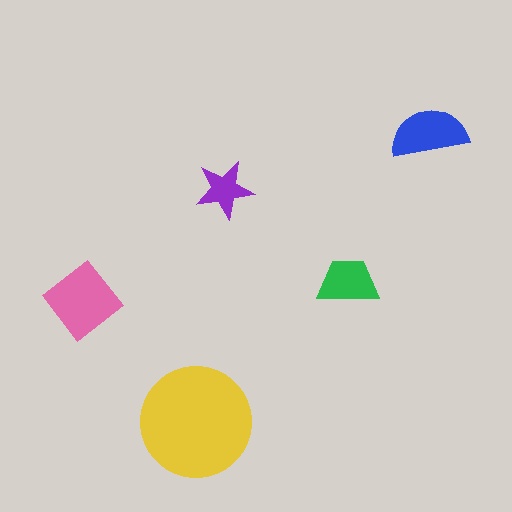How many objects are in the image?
There are 5 objects in the image.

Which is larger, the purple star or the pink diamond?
The pink diamond.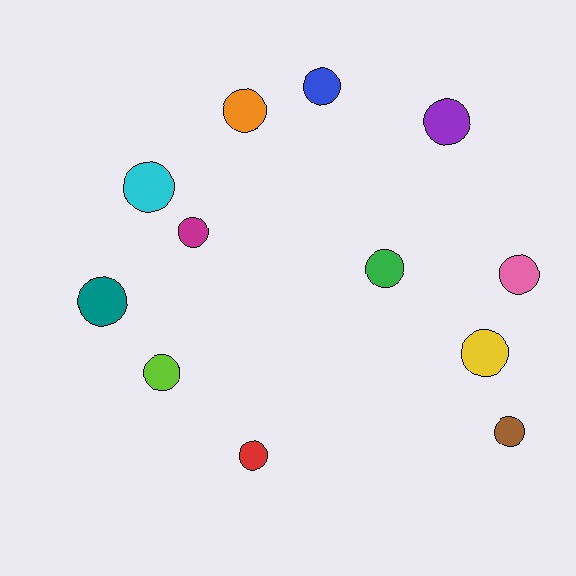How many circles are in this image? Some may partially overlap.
There are 12 circles.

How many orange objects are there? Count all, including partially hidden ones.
There is 1 orange object.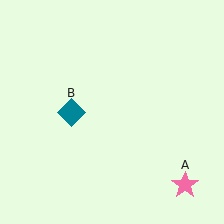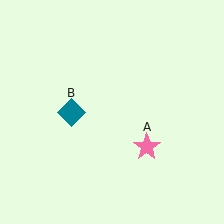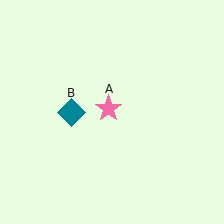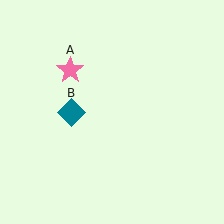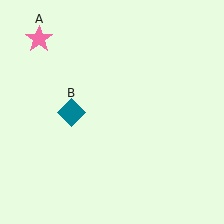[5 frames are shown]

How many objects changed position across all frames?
1 object changed position: pink star (object A).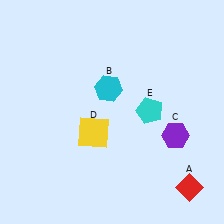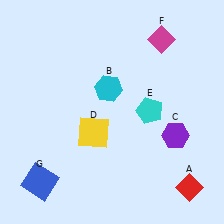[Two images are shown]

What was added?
A magenta diamond (F), a blue square (G) were added in Image 2.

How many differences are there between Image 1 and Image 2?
There are 2 differences between the two images.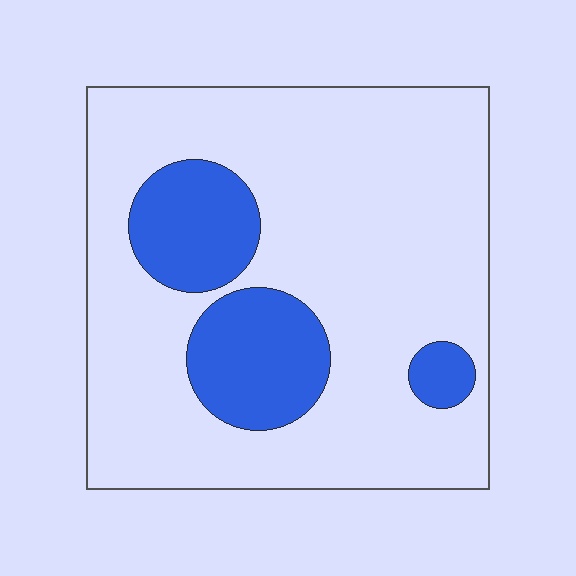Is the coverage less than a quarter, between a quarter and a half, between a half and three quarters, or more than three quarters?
Less than a quarter.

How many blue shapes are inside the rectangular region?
3.